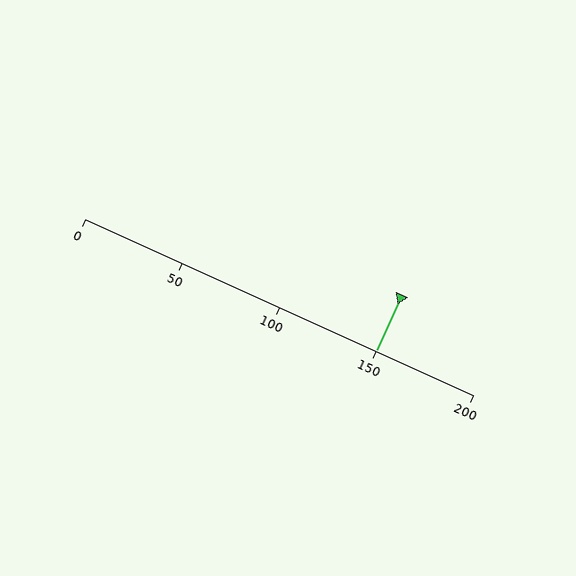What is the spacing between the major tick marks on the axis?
The major ticks are spaced 50 apart.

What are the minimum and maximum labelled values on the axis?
The axis runs from 0 to 200.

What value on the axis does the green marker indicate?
The marker indicates approximately 150.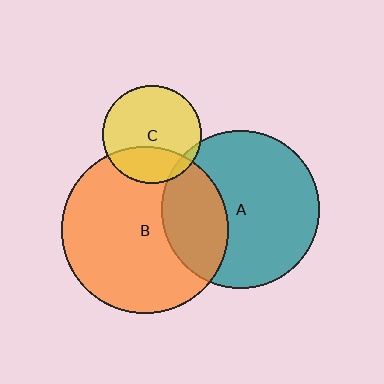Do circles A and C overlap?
Yes.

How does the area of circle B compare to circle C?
Approximately 2.9 times.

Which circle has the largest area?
Circle B (orange).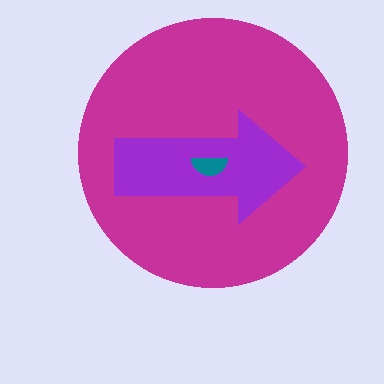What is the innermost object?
The teal semicircle.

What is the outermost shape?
The magenta circle.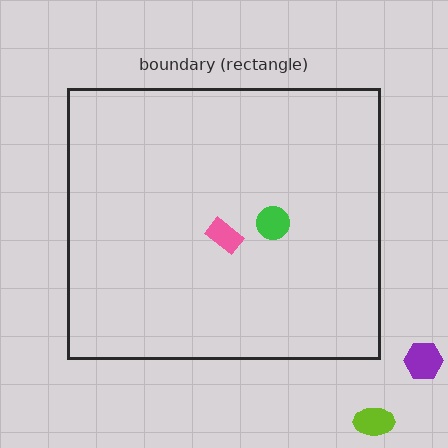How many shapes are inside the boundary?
2 inside, 2 outside.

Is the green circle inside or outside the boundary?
Inside.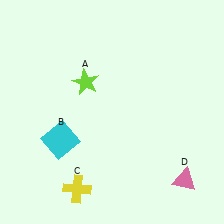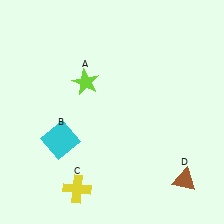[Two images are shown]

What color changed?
The triangle (D) changed from pink in Image 1 to brown in Image 2.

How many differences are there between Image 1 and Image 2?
There is 1 difference between the two images.